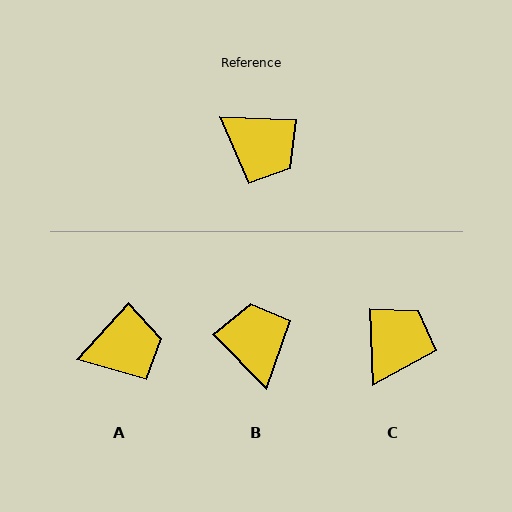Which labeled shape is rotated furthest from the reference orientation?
B, about 137 degrees away.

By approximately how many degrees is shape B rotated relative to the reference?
Approximately 137 degrees counter-clockwise.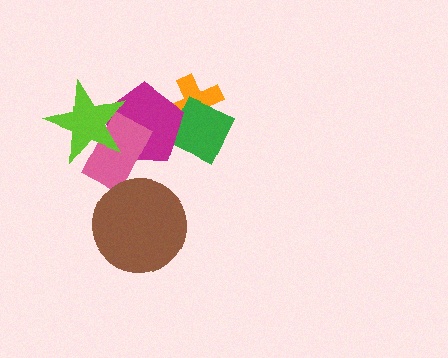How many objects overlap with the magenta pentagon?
4 objects overlap with the magenta pentagon.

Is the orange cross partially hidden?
Yes, it is partially covered by another shape.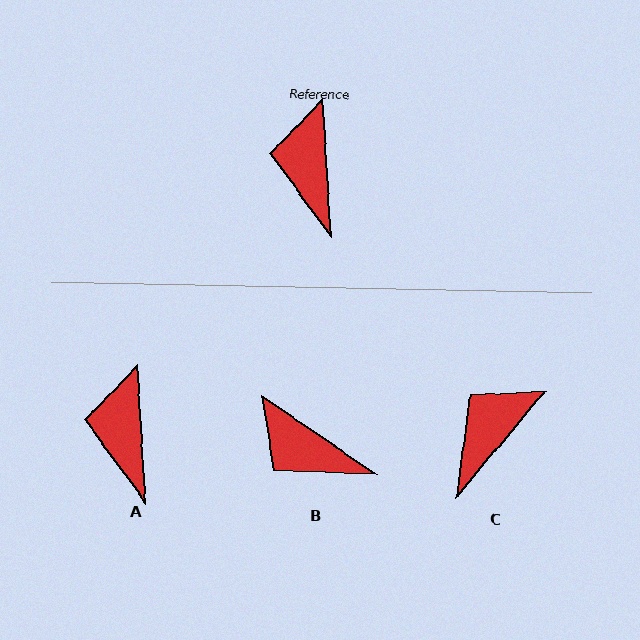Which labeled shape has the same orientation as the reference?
A.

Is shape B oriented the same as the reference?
No, it is off by about 52 degrees.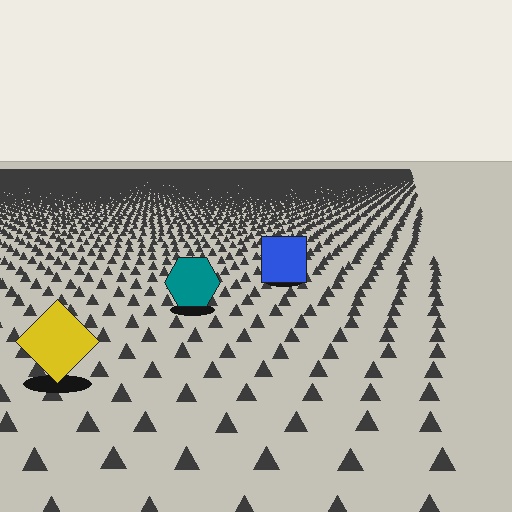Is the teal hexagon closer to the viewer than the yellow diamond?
No. The yellow diamond is closer — you can tell from the texture gradient: the ground texture is coarser near it.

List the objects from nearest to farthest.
From nearest to farthest: the yellow diamond, the teal hexagon, the blue square.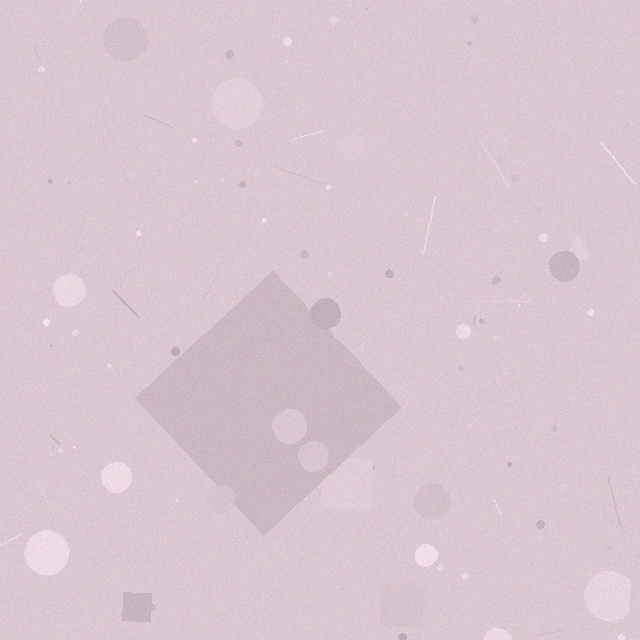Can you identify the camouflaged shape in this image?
The camouflaged shape is a diamond.